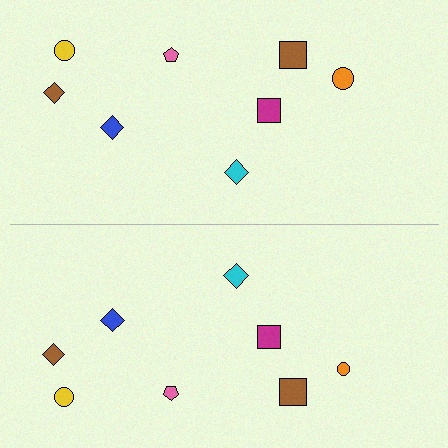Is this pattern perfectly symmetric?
No, the pattern is not perfectly symmetric. The orange circle on the bottom side has a different size than its mirror counterpart.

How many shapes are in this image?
There are 16 shapes in this image.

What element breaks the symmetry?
The orange circle on the bottom side has a different size than its mirror counterpart.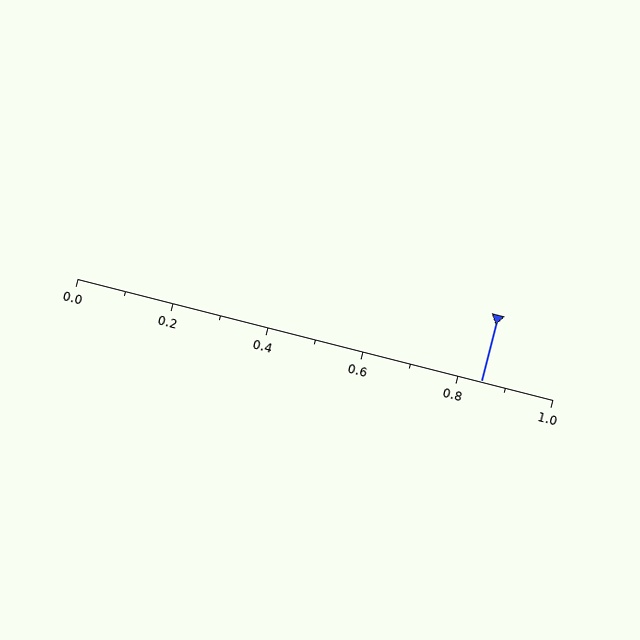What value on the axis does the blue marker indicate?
The marker indicates approximately 0.85.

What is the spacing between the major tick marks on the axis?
The major ticks are spaced 0.2 apart.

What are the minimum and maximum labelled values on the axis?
The axis runs from 0.0 to 1.0.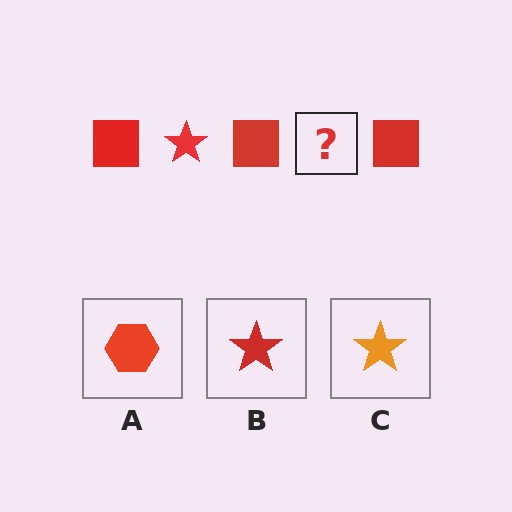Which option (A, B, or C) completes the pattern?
B.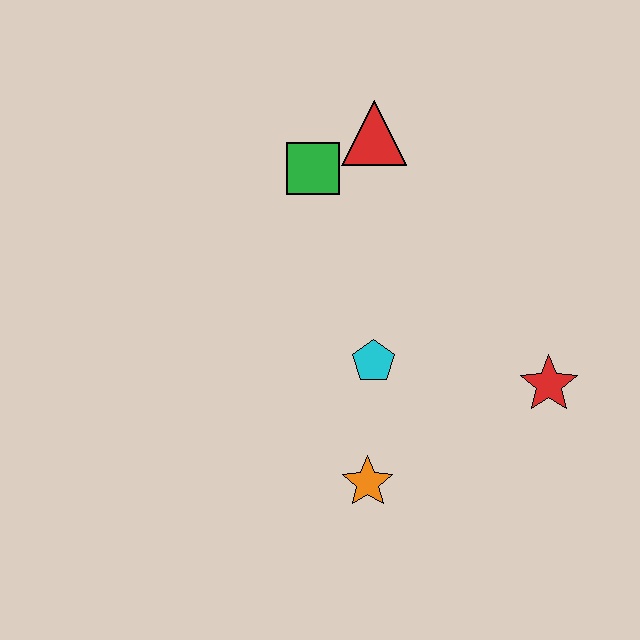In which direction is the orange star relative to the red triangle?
The orange star is below the red triangle.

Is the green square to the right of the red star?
No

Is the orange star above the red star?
No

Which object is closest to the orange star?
The cyan pentagon is closest to the orange star.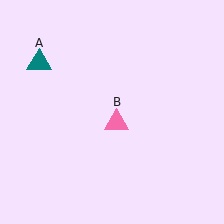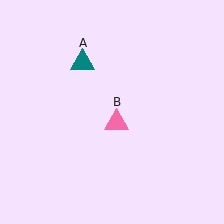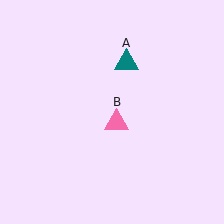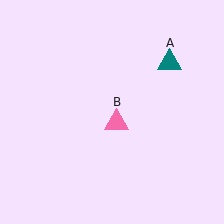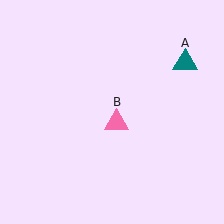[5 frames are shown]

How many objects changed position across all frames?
1 object changed position: teal triangle (object A).